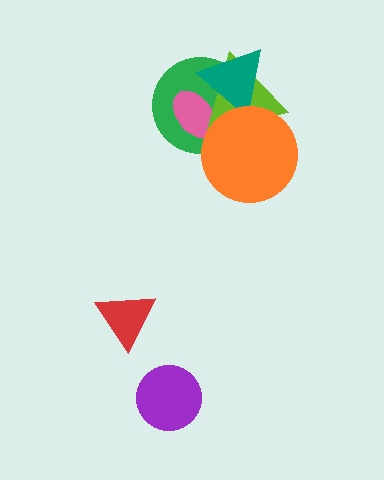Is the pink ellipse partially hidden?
Yes, it is partially covered by another shape.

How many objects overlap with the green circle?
4 objects overlap with the green circle.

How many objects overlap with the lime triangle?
4 objects overlap with the lime triangle.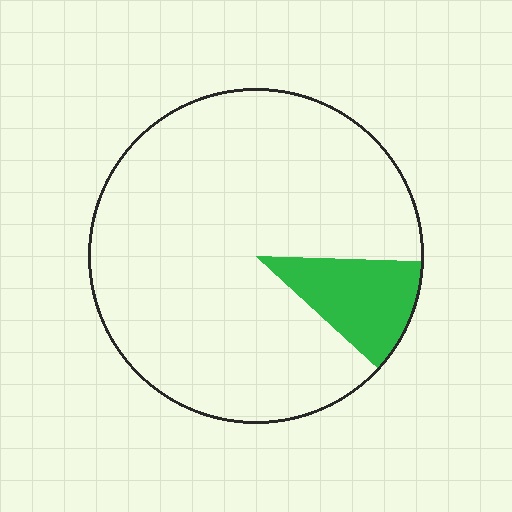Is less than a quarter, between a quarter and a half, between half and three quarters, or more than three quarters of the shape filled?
Less than a quarter.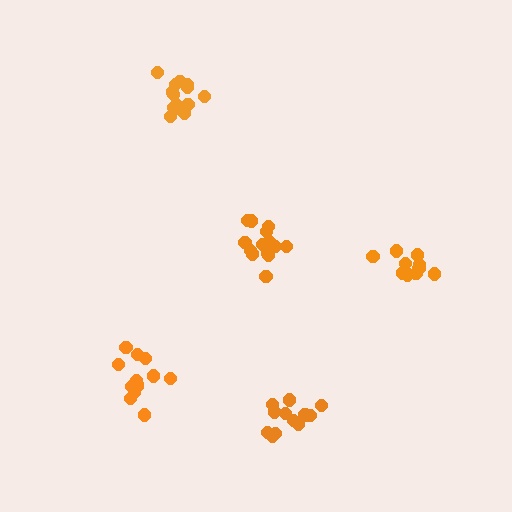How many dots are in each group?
Group 1: 13 dots, Group 2: 14 dots, Group 3: 13 dots, Group 4: 11 dots, Group 5: 14 dots (65 total).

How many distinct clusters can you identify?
There are 5 distinct clusters.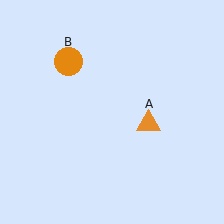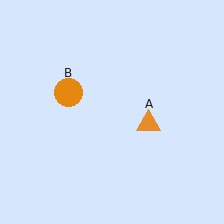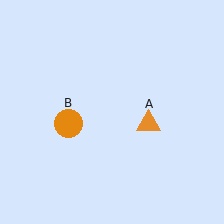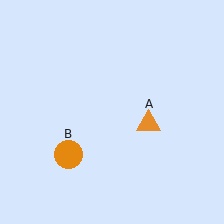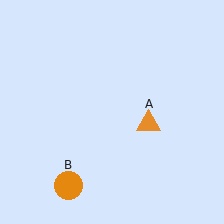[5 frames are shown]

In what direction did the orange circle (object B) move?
The orange circle (object B) moved down.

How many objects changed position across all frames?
1 object changed position: orange circle (object B).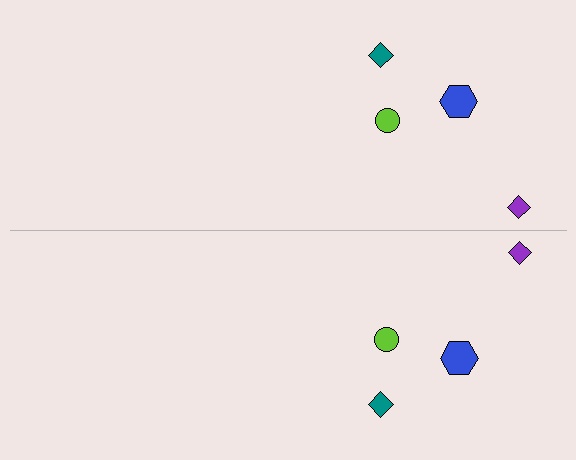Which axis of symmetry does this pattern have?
The pattern has a horizontal axis of symmetry running through the center of the image.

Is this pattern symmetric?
Yes, this pattern has bilateral (reflection) symmetry.